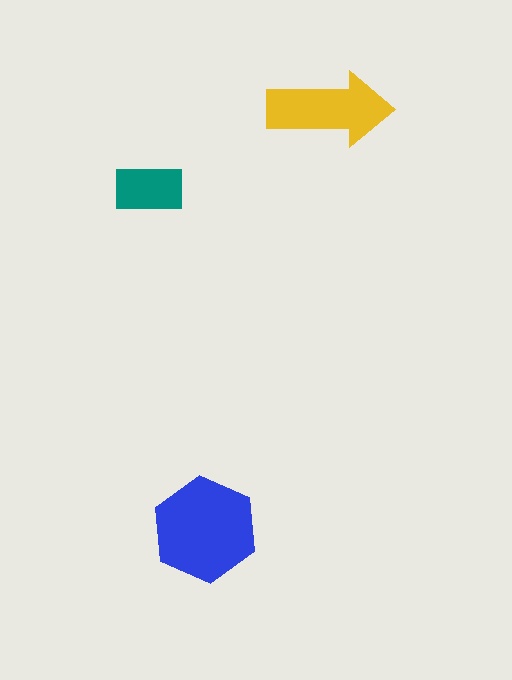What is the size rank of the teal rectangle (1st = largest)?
3rd.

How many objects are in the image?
There are 3 objects in the image.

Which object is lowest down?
The blue hexagon is bottommost.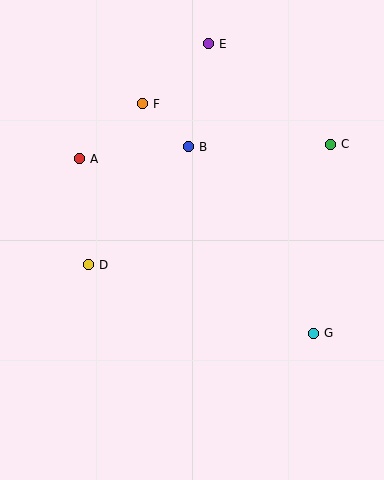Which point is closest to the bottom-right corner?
Point G is closest to the bottom-right corner.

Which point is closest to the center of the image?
Point B at (188, 147) is closest to the center.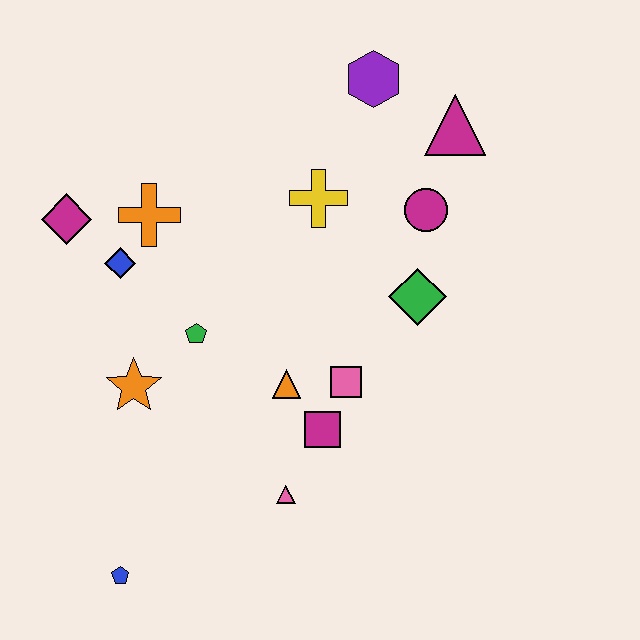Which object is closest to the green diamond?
The magenta circle is closest to the green diamond.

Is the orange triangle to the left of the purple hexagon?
Yes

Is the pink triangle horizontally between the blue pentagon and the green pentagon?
No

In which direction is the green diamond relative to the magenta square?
The green diamond is above the magenta square.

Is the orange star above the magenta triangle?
No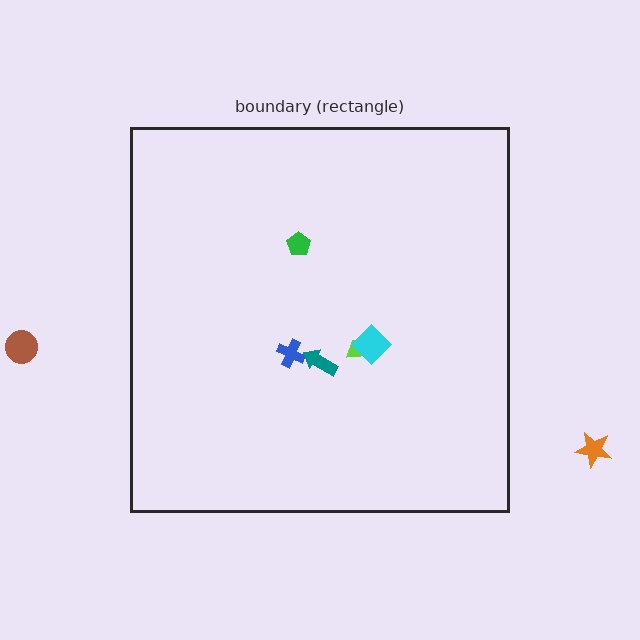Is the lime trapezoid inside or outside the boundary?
Inside.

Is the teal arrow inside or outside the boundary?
Inside.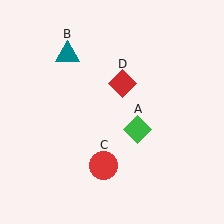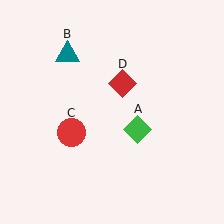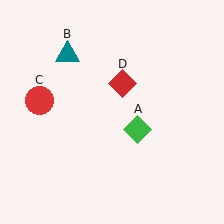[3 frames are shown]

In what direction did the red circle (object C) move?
The red circle (object C) moved up and to the left.